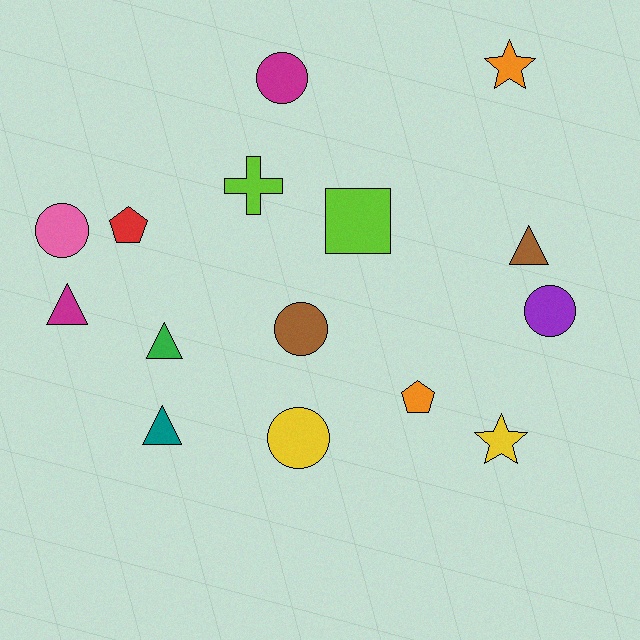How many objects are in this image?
There are 15 objects.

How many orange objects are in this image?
There are 2 orange objects.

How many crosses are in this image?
There is 1 cross.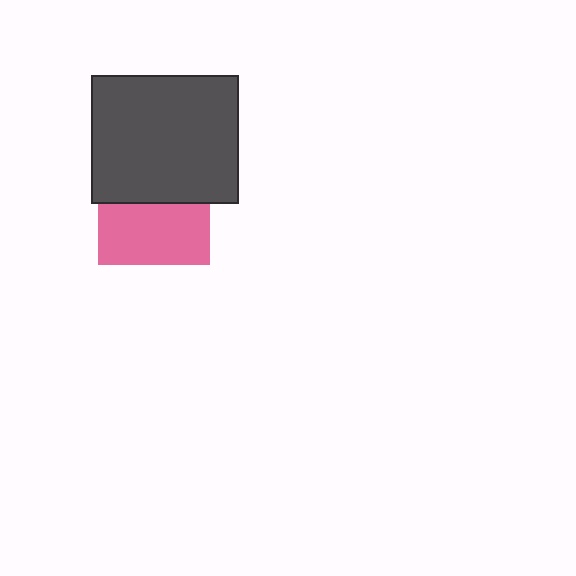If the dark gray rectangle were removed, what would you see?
You would see the complete pink square.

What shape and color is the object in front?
The object in front is a dark gray rectangle.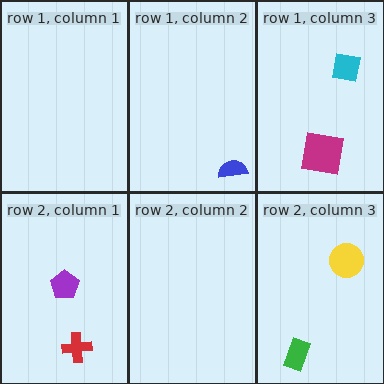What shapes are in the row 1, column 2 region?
The blue semicircle.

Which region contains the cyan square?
The row 1, column 3 region.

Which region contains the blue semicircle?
The row 1, column 2 region.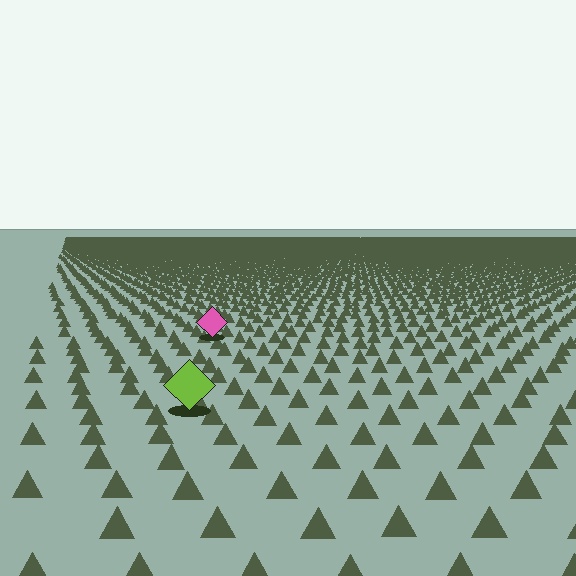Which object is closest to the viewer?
The lime diamond is closest. The texture marks near it are larger and more spread out.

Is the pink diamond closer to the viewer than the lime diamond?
No. The lime diamond is closer — you can tell from the texture gradient: the ground texture is coarser near it.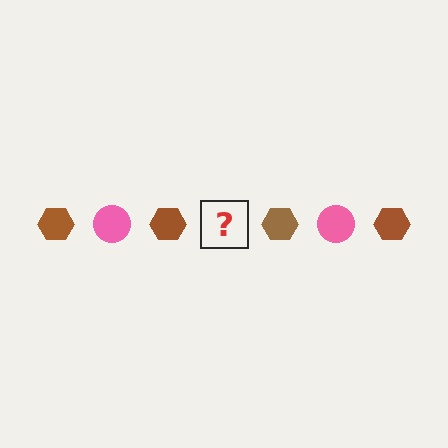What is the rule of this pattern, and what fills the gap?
The rule is that the pattern alternates between brown hexagon and pink circle. The gap should be filled with a pink circle.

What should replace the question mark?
The question mark should be replaced with a pink circle.